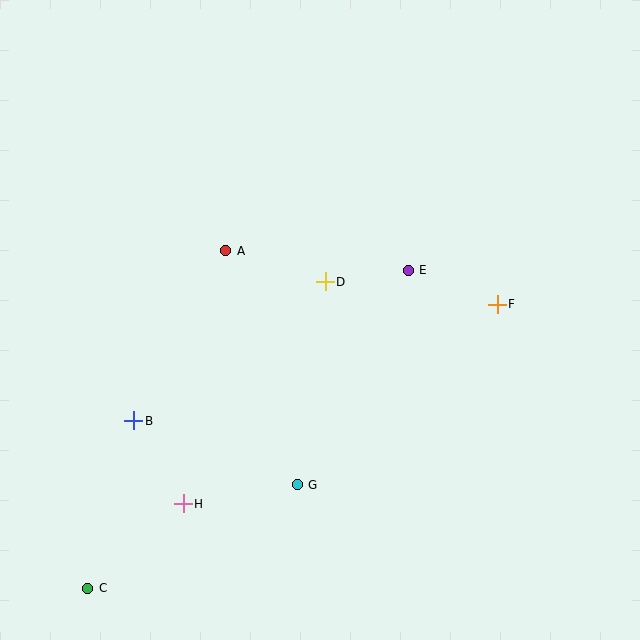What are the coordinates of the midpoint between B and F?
The midpoint between B and F is at (315, 362).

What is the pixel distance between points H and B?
The distance between H and B is 97 pixels.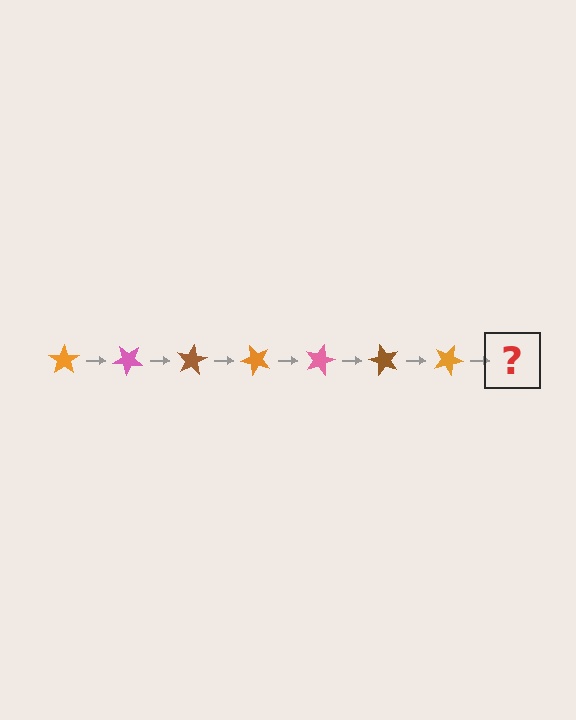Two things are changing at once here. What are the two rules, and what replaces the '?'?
The two rules are that it rotates 40 degrees each step and the color cycles through orange, pink, and brown. The '?' should be a pink star, rotated 280 degrees from the start.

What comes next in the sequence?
The next element should be a pink star, rotated 280 degrees from the start.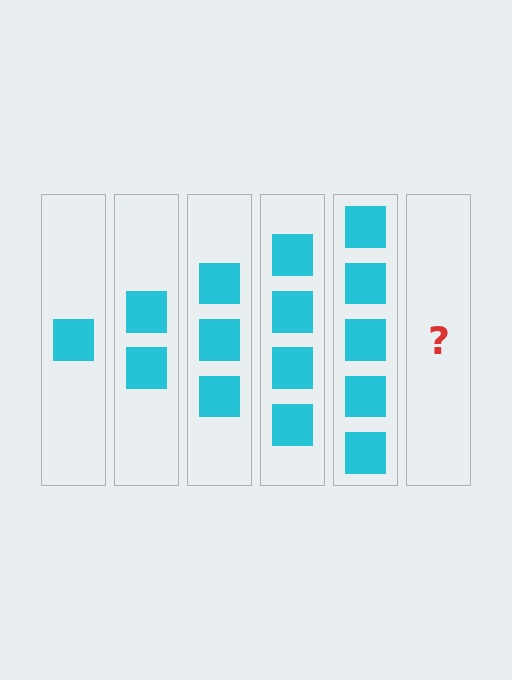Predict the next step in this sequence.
The next step is 6 squares.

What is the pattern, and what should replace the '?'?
The pattern is that each step adds one more square. The '?' should be 6 squares.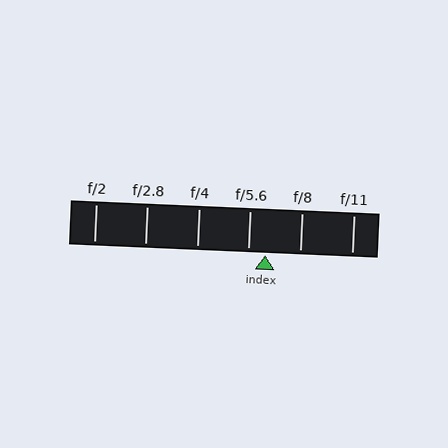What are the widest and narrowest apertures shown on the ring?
The widest aperture shown is f/2 and the narrowest is f/11.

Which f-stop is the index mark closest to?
The index mark is closest to f/5.6.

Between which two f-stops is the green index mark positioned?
The index mark is between f/5.6 and f/8.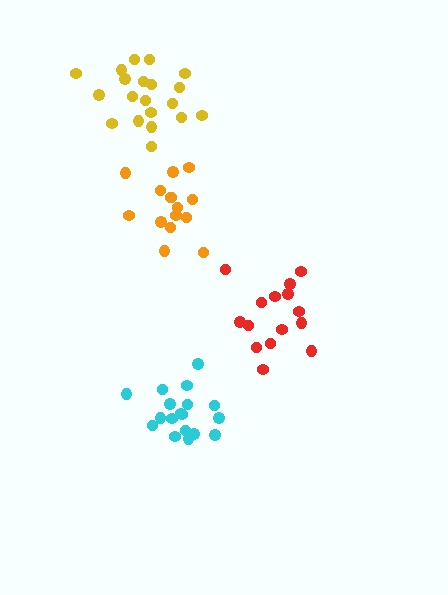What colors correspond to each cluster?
The clusters are colored: red, yellow, orange, cyan.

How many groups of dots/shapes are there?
There are 4 groups.